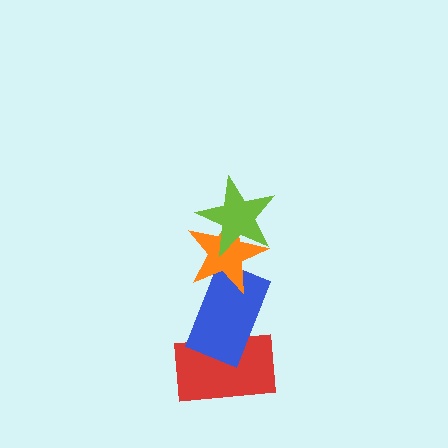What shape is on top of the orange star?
The lime star is on top of the orange star.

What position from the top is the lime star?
The lime star is 1st from the top.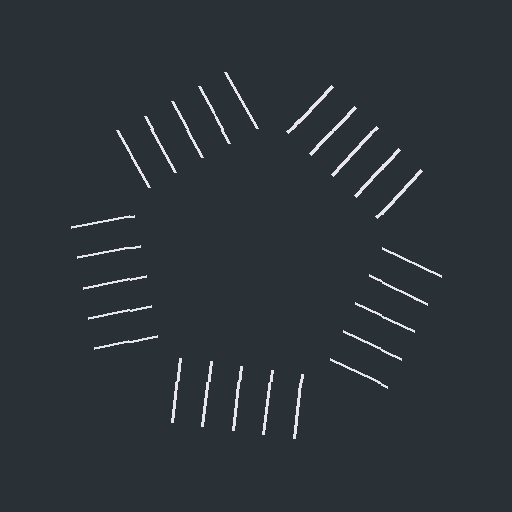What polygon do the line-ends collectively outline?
An illusory pentagon — the line segments terminate on its edges but no continuous stroke is drawn.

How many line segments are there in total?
25 — 5 along each of the 5 edges.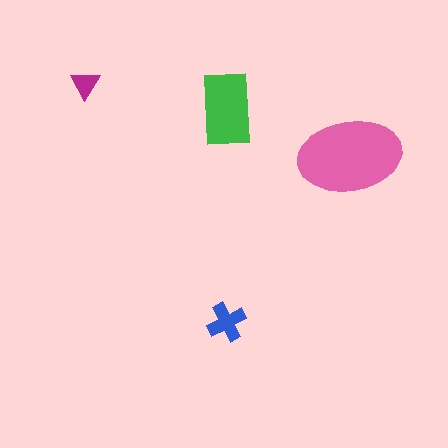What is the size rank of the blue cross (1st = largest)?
3rd.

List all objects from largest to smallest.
The pink ellipse, the green rectangle, the blue cross, the magenta triangle.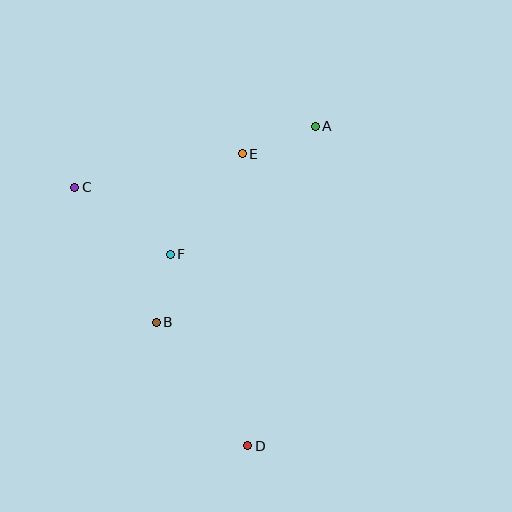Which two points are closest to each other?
Points B and F are closest to each other.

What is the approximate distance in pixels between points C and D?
The distance between C and D is approximately 311 pixels.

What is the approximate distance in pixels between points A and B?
The distance between A and B is approximately 253 pixels.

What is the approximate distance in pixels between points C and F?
The distance between C and F is approximately 117 pixels.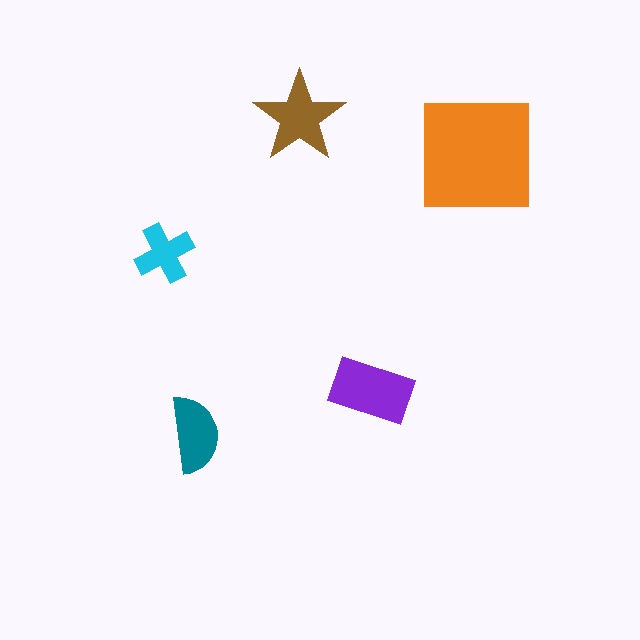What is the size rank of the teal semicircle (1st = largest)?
4th.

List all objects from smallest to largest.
The cyan cross, the teal semicircle, the brown star, the purple rectangle, the orange square.